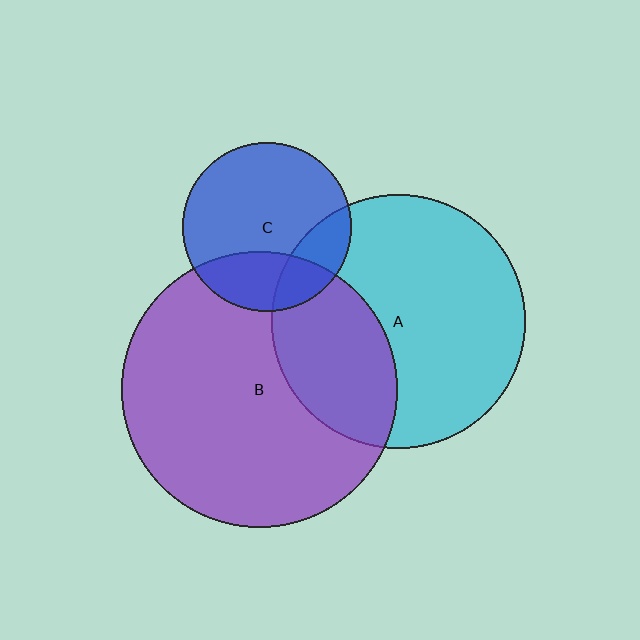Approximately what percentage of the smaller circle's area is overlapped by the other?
Approximately 35%.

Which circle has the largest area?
Circle B (purple).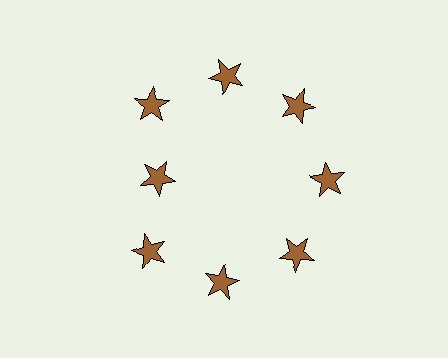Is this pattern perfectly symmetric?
No. The 8 brown stars are arranged in a ring, but one element near the 9 o'clock position is pulled inward toward the center, breaking the 8-fold rotational symmetry.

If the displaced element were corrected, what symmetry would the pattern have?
It would have 8-fold rotational symmetry — the pattern would map onto itself every 45 degrees.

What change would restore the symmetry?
The symmetry would be restored by moving it outward, back onto the ring so that all 8 stars sit at equal angles and equal distance from the center.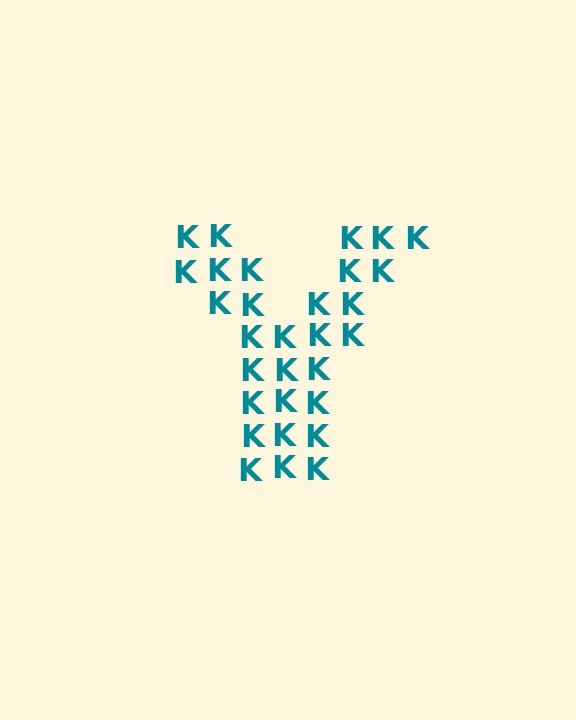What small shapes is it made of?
It is made of small letter K's.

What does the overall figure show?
The overall figure shows the letter Y.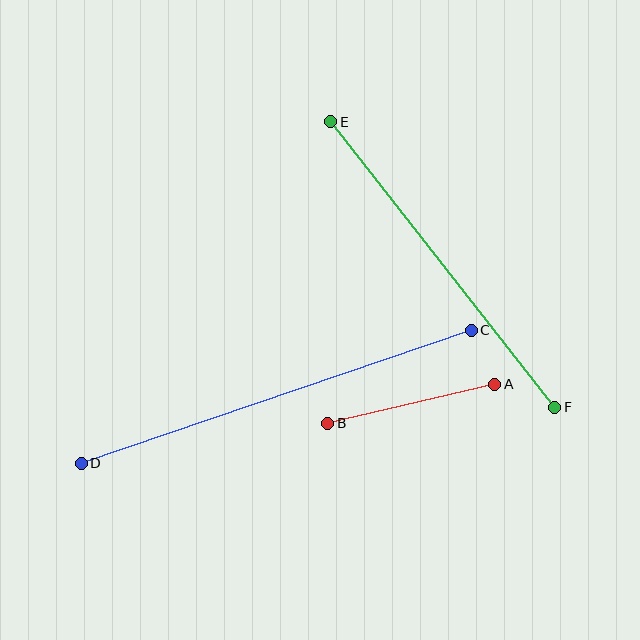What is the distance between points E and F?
The distance is approximately 363 pixels.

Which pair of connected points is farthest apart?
Points C and D are farthest apart.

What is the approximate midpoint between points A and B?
The midpoint is at approximately (411, 404) pixels.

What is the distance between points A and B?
The distance is approximately 172 pixels.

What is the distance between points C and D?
The distance is approximately 412 pixels.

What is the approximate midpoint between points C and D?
The midpoint is at approximately (276, 397) pixels.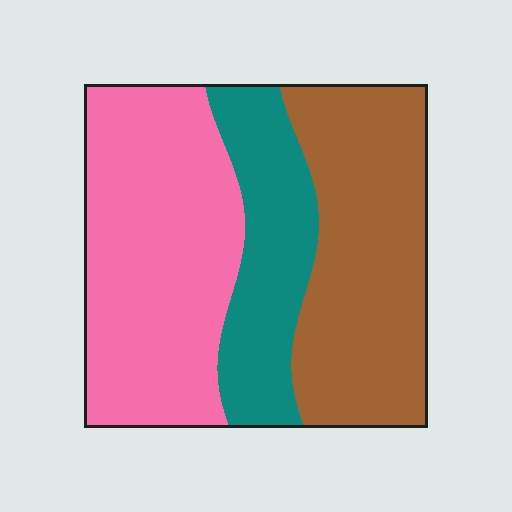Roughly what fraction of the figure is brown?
Brown takes up between a quarter and a half of the figure.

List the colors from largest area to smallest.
From largest to smallest: pink, brown, teal.